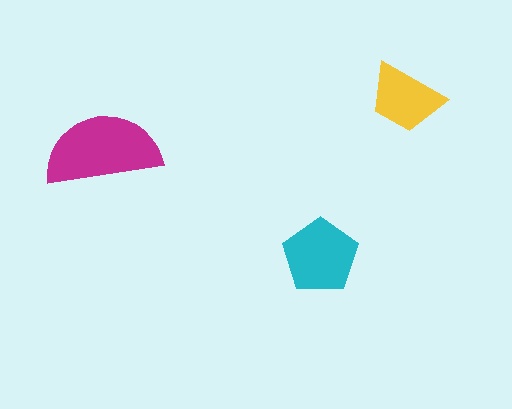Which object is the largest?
The magenta semicircle.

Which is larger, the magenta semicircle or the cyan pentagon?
The magenta semicircle.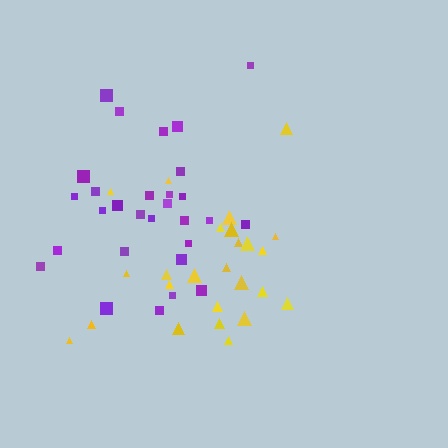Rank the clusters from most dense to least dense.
yellow, purple.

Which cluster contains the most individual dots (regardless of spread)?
Purple (29).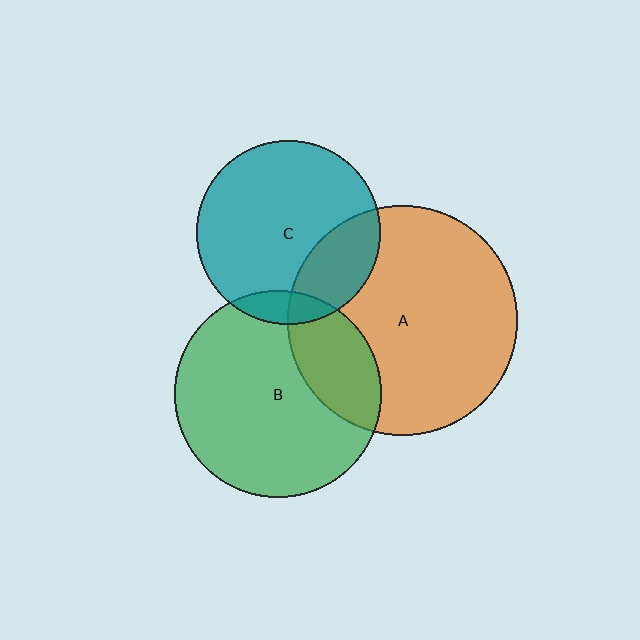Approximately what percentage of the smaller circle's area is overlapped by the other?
Approximately 25%.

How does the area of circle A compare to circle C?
Approximately 1.6 times.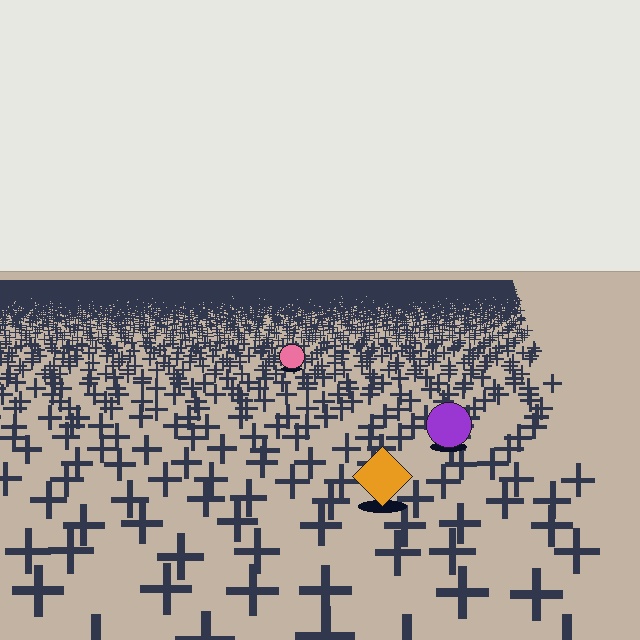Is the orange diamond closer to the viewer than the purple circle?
Yes. The orange diamond is closer — you can tell from the texture gradient: the ground texture is coarser near it.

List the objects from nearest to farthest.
From nearest to farthest: the orange diamond, the purple circle, the pink circle.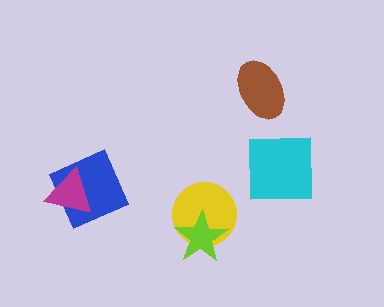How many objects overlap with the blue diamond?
1 object overlaps with the blue diamond.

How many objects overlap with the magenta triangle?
1 object overlaps with the magenta triangle.